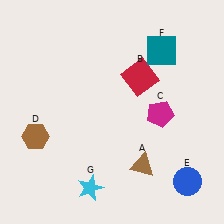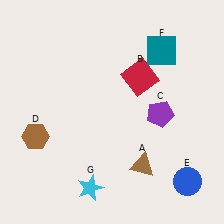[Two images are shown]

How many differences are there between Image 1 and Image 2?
There is 1 difference between the two images.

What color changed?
The pentagon (C) changed from magenta in Image 1 to purple in Image 2.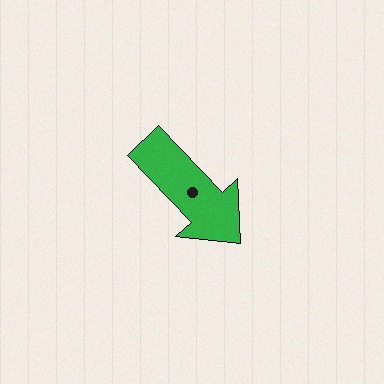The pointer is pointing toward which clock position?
Roughly 5 o'clock.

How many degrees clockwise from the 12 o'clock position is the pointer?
Approximately 137 degrees.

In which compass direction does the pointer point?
Southeast.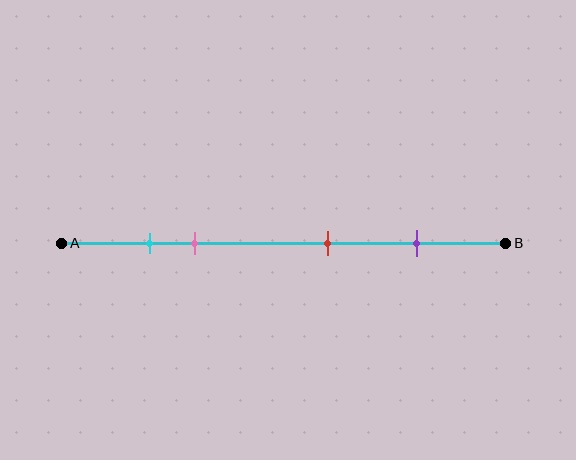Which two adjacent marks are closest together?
The cyan and pink marks are the closest adjacent pair.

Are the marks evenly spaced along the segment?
No, the marks are not evenly spaced.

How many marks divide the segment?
There are 4 marks dividing the segment.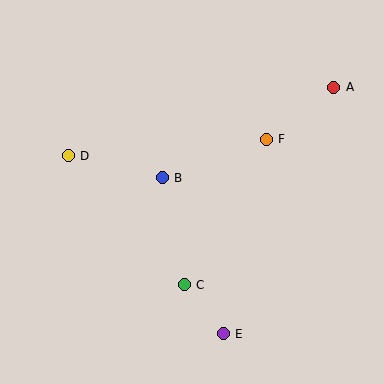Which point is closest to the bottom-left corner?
Point C is closest to the bottom-left corner.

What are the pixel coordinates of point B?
Point B is at (162, 178).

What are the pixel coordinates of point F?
Point F is at (266, 139).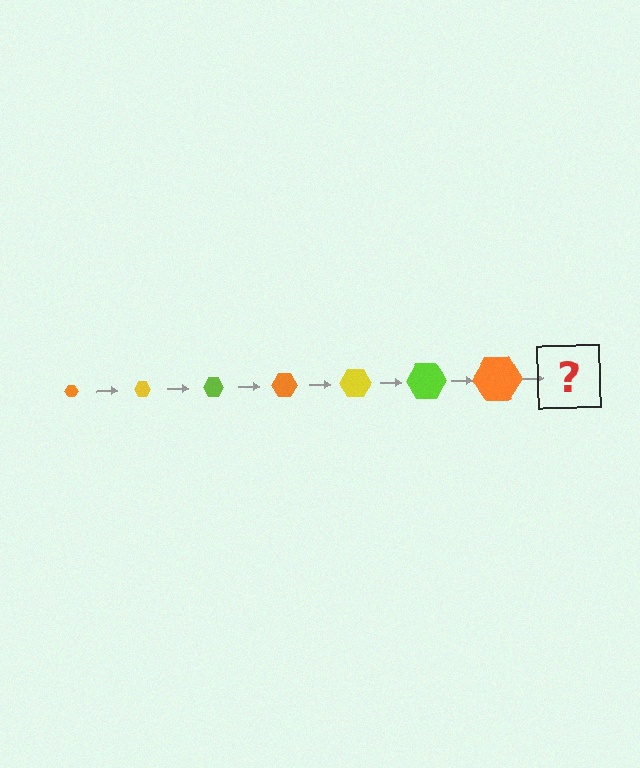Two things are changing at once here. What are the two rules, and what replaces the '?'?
The two rules are that the hexagon grows larger each step and the color cycles through orange, yellow, and lime. The '?' should be a yellow hexagon, larger than the previous one.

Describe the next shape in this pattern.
It should be a yellow hexagon, larger than the previous one.